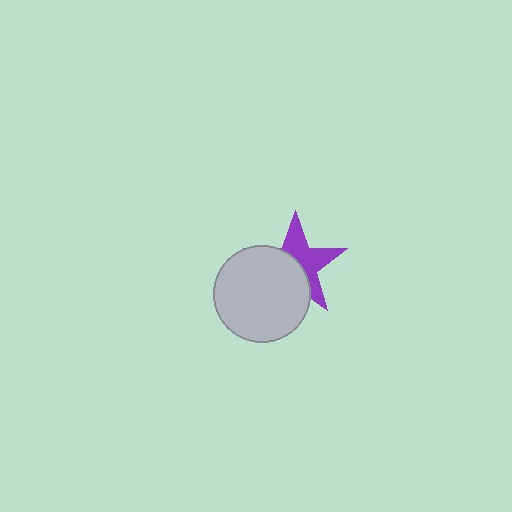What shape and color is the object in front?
The object in front is a light gray circle.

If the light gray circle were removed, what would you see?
You would see the complete purple star.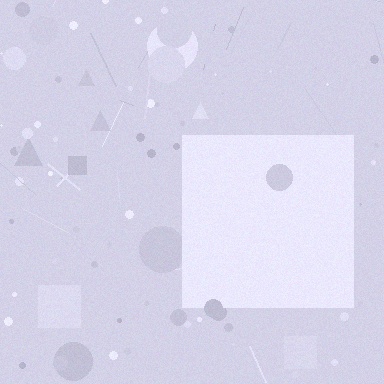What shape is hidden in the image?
A square is hidden in the image.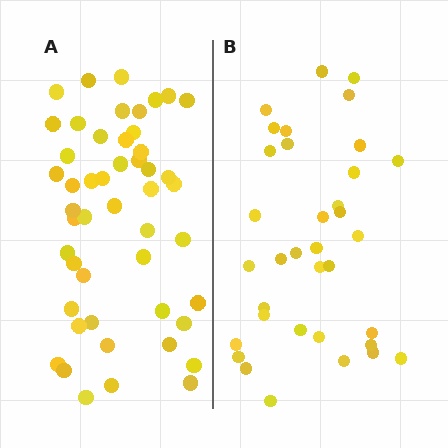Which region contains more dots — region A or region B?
Region A (the left region) has more dots.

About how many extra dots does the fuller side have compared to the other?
Region A has approximately 15 more dots than region B.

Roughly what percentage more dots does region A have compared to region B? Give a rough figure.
About 40% more.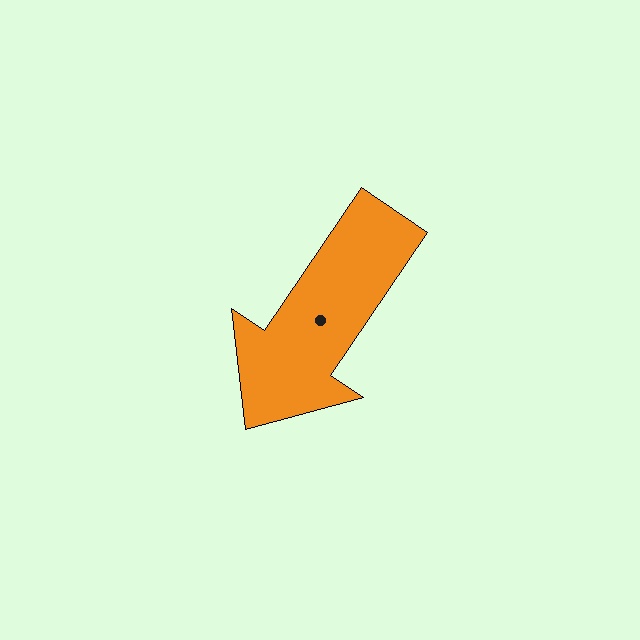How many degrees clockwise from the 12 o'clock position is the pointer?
Approximately 214 degrees.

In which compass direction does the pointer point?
Southwest.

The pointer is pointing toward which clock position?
Roughly 7 o'clock.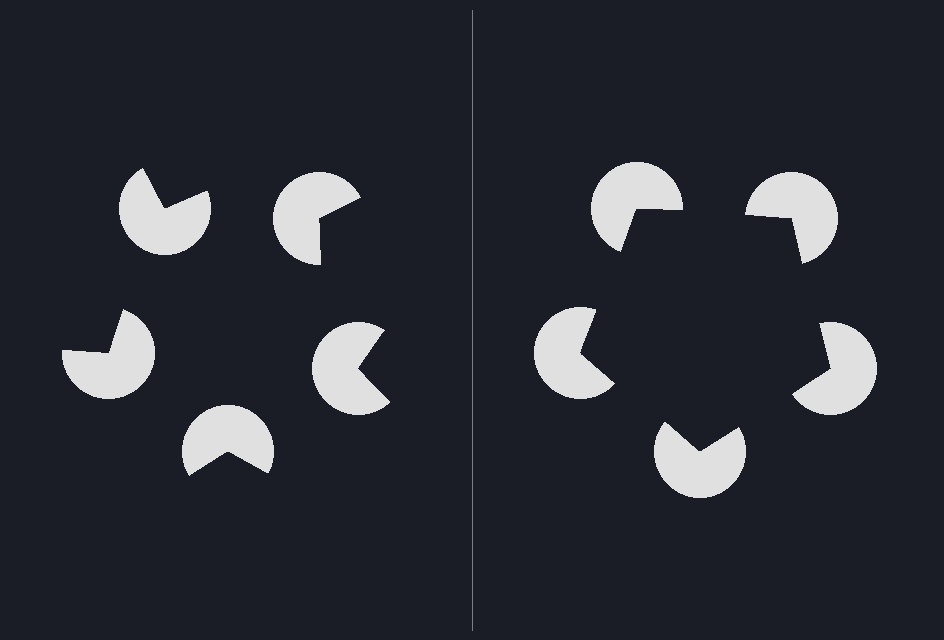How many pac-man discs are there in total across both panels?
10 — 5 on each side.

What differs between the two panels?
The pac-man discs are positioned identically on both sides; only the wedge orientations differ. On the right they align to a pentagon; on the left they are misaligned.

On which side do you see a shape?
An illusory pentagon appears on the right side. On the left side the wedge cuts are rotated, so no coherent shape forms.